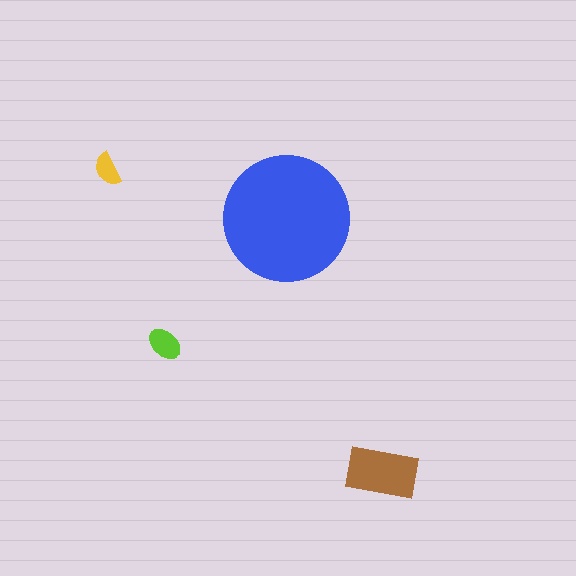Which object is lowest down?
The brown rectangle is bottommost.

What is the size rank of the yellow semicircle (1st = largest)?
4th.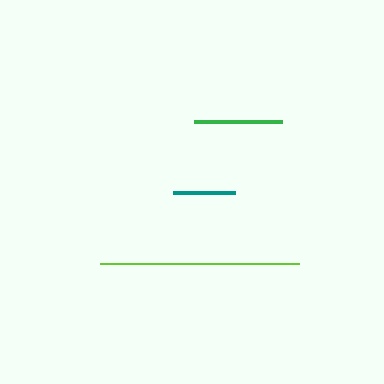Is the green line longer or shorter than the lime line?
The lime line is longer than the green line.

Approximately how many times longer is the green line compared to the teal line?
The green line is approximately 1.4 times the length of the teal line.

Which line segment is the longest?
The lime line is the longest at approximately 198 pixels.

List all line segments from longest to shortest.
From longest to shortest: lime, green, teal.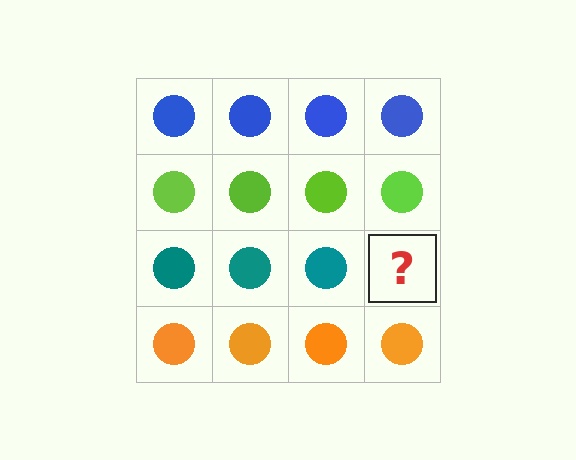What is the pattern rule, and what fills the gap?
The rule is that each row has a consistent color. The gap should be filled with a teal circle.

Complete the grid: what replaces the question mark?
The question mark should be replaced with a teal circle.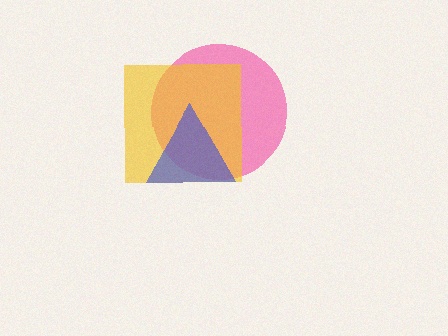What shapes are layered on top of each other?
The layered shapes are: a pink circle, a yellow square, a blue triangle.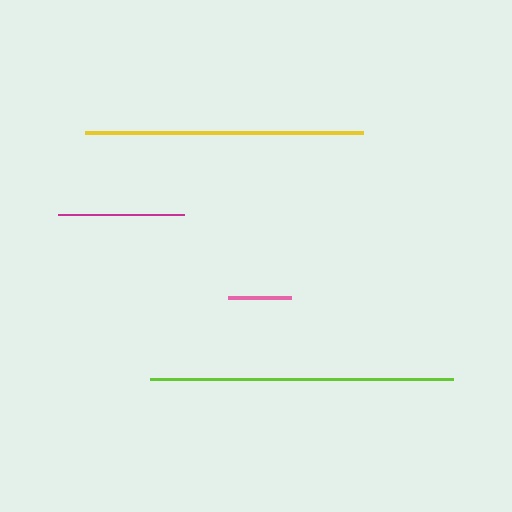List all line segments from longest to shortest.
From longest to shortest: lime, yellow, magenta, pink.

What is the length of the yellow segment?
The yellow segment is approximately 279 pixels long.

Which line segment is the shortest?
The pink line is the shortest at approximately 63 pixels.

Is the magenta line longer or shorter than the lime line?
The lime line is longer than the magenta line.